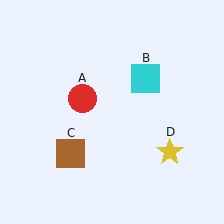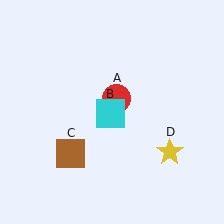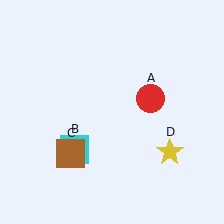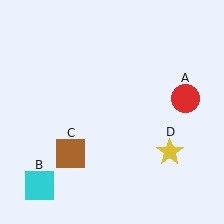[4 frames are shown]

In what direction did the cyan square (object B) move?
The cyan square (object B) moved down and to the left.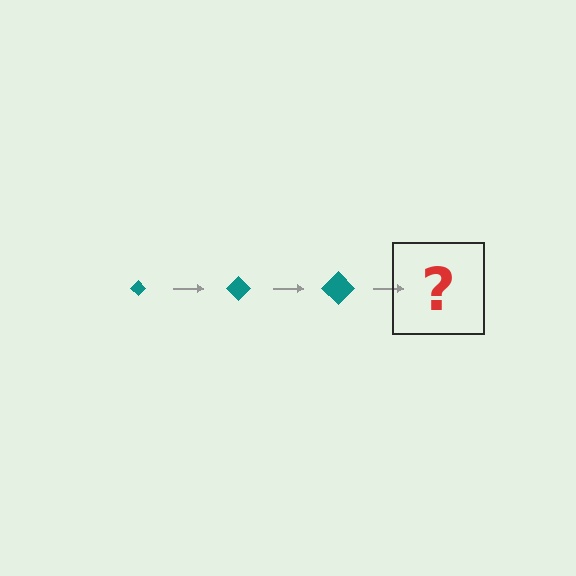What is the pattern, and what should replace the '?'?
The pattern is that the diamond gets progressively larger each step. The '?' should be a teal diamond, larger than the previous one.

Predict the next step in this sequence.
The next step is a teal diamond, larger than the previous one.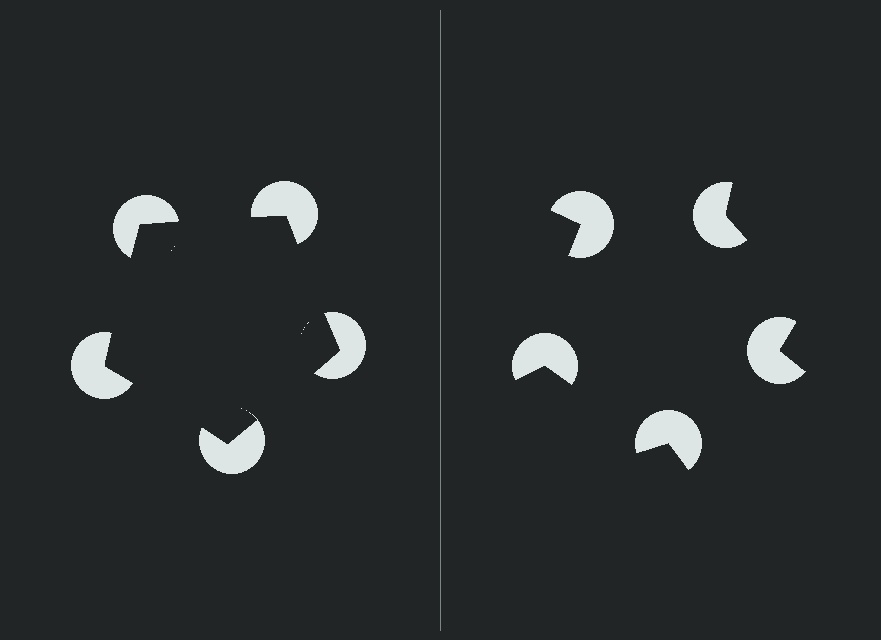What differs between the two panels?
The pac-man discs are positioned identically on both sides; only the wedge orientations differ. On the left they align to a pentagon; on the right they are misaligned.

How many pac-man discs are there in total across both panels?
10 — 5 on each side.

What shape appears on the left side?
An illusory pentagon.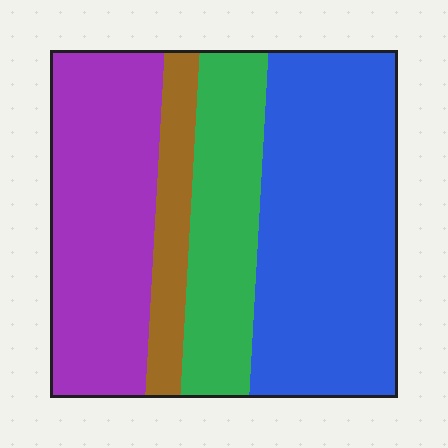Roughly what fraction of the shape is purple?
Purple covers 30% of the shape.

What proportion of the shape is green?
Green covers around 20% of the shape.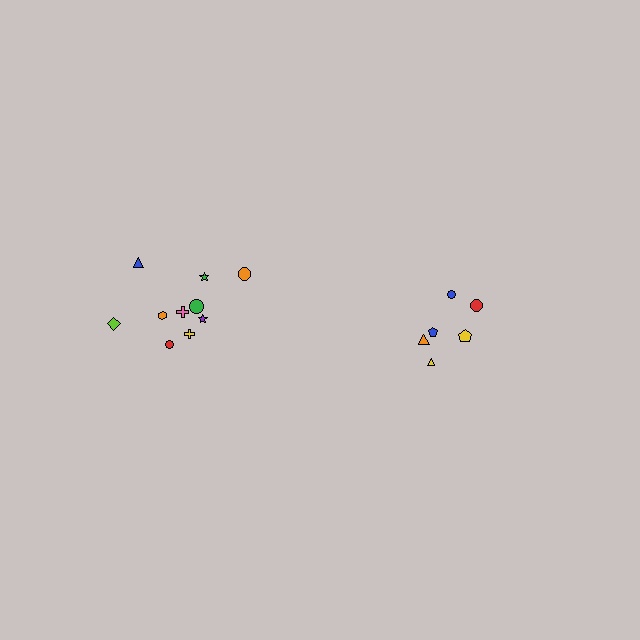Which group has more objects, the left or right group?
The left group.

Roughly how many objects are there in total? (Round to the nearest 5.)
Roughly 15 objects in total.